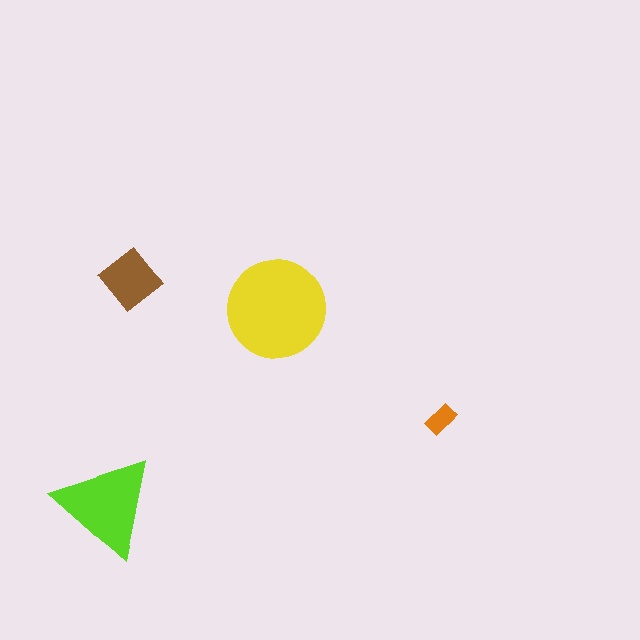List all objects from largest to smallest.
The yellow circle, the lime triangle, the brown diamond, the orange rectangle.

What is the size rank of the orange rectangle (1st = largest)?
4th.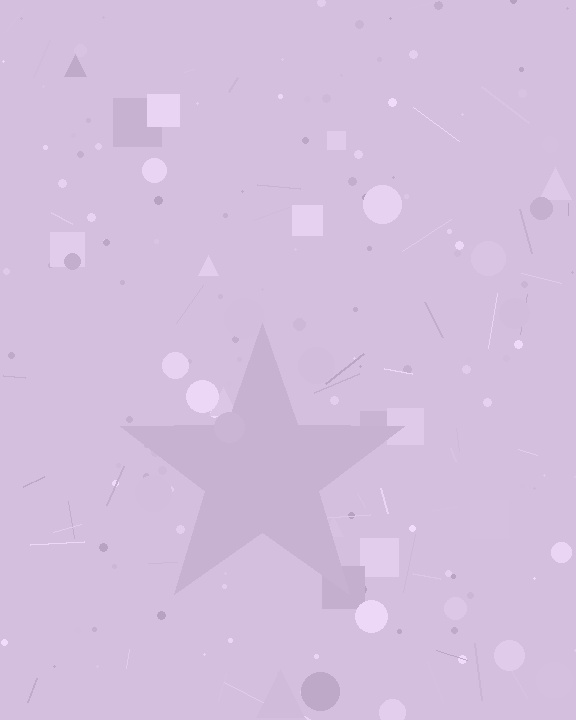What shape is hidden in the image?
A star is hidden in the image.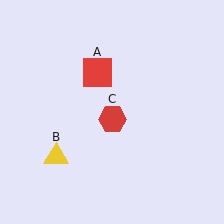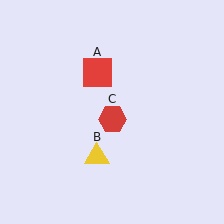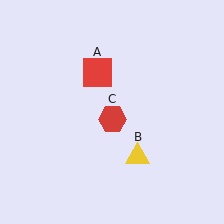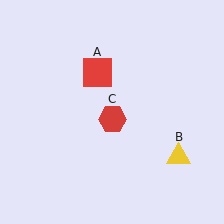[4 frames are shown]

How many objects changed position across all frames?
1 object changed position: yellow triangle (object B).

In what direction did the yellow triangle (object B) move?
The yellow triangle (object B) moved right.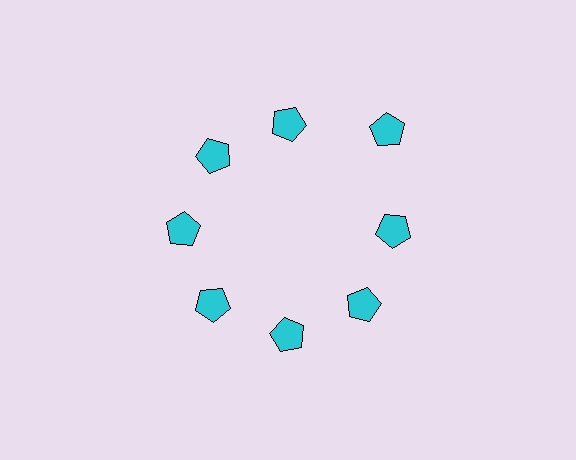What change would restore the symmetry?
The symmetry would be restored by moving it inward, back onto the ring so that all 8 pentagons sit at equal angles and equal distance from the center.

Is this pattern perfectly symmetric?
No. The 8 cyan pentagons are arranged in a ring, but one element near the 2 o'clock position is pushed outward from the center, breaking the 8-fold rotational symmetry.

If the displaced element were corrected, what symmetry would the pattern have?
It would have 8-fold rotational symmetry — the pattern would map onto itself every 45 degrees.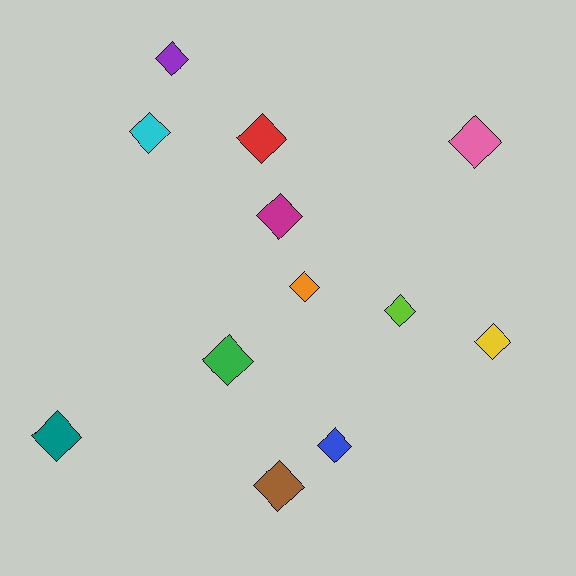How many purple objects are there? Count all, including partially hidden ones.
There is 1 purple object.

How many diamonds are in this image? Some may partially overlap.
There are 12 diamonds.